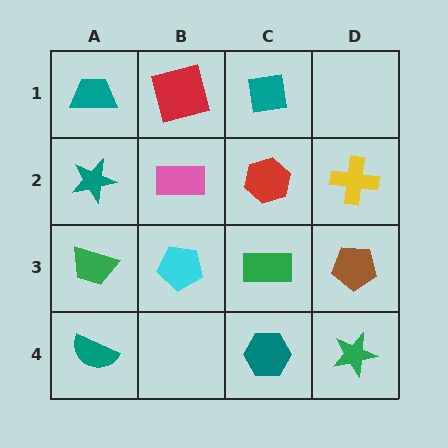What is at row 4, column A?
A teal semicircle.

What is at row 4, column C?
A teal hexagon.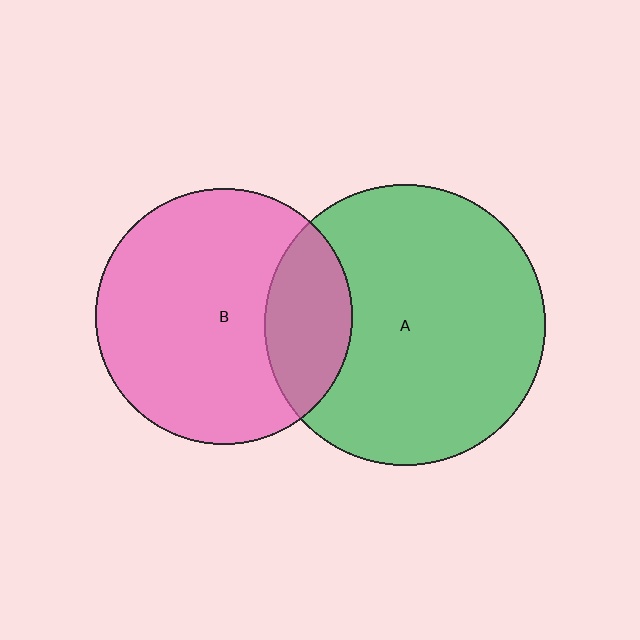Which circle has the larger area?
Circle A (green).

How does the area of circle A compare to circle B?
Approximately 1.2 times.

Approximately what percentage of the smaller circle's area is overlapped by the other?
Approximately 25%.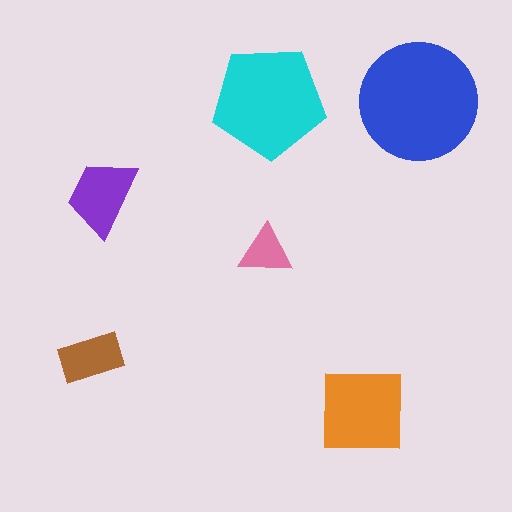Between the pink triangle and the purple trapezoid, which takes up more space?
The purple trapezoid.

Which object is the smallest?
The pink triangle.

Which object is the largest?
The blue circle.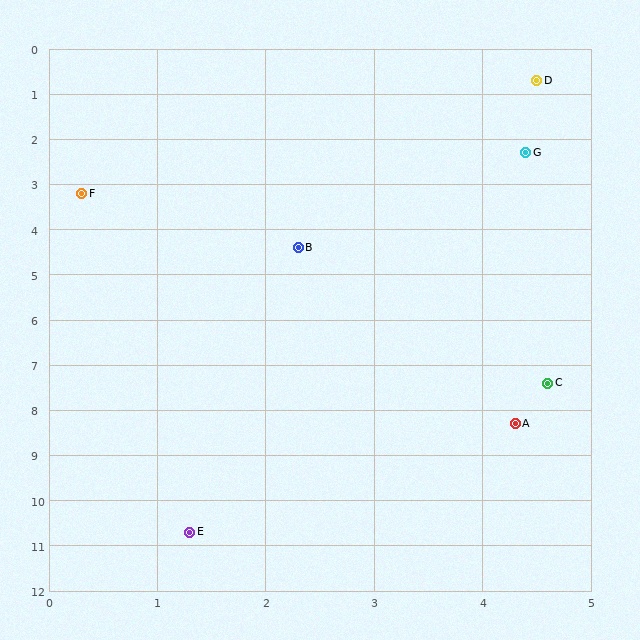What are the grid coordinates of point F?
Point F is at approximately (0.3, 3.2).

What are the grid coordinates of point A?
Point A is at approximately (4.3, 8.3).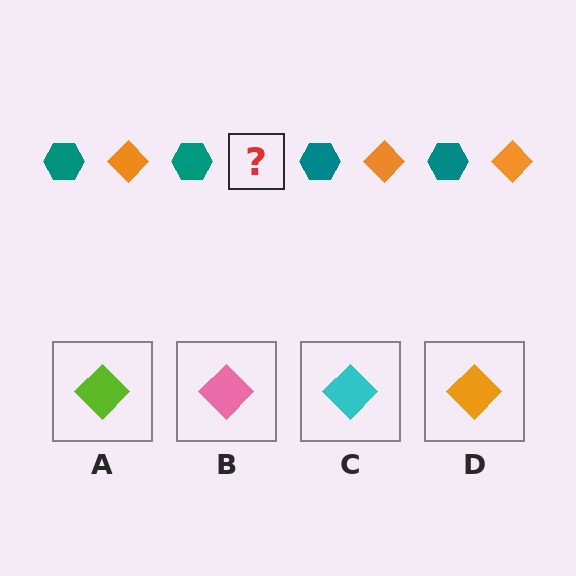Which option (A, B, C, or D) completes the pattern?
D.